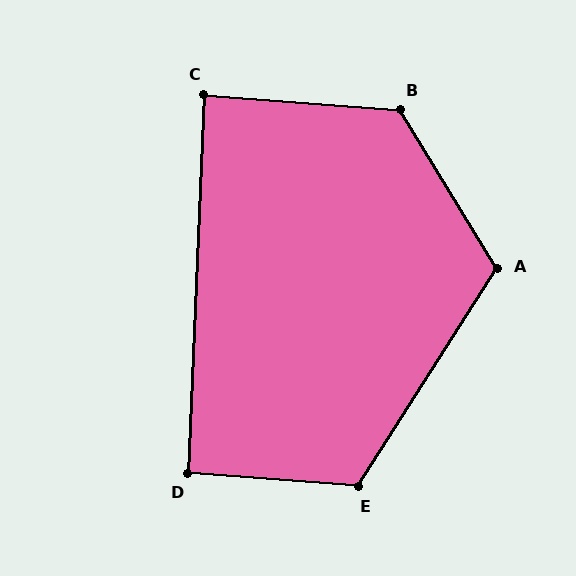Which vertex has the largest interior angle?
B, at approximately 126 degrees.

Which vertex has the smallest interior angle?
C, at approximately 88 degrees.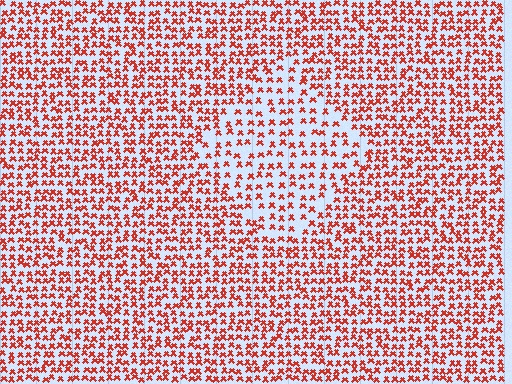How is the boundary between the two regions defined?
The boundary is defined by a change in element density (approximately 1.7x ratio). All elements are the same color, size, and shape.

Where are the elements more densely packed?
The elements are more densely packed outside the diamond boundary.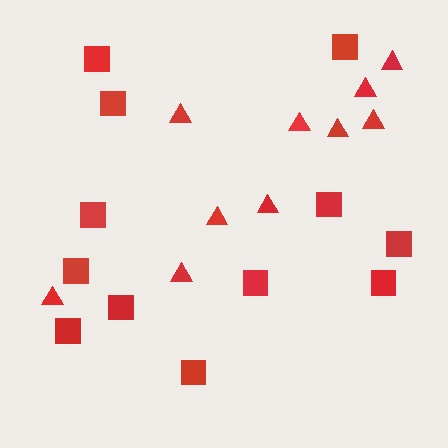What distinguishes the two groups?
There are 2 groups: one group of squares (12) and one group of triangles (10).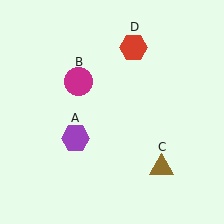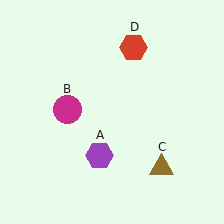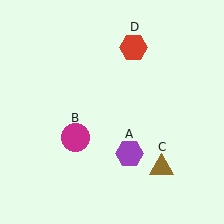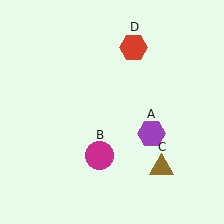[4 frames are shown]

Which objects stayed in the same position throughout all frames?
Brown triangle (object C) and red hexagon (object D) remained stationary.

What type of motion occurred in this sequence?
The purple hexagon (object A), magenta circle (object B) rotated counterclockwise around the center of the scene.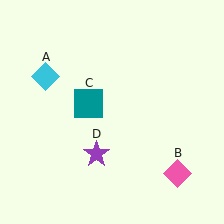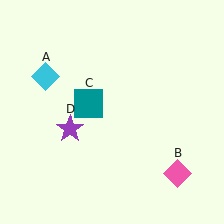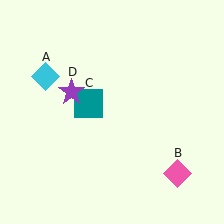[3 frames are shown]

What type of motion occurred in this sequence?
The purple star (object D) rotated clockwise around the center of the scene.